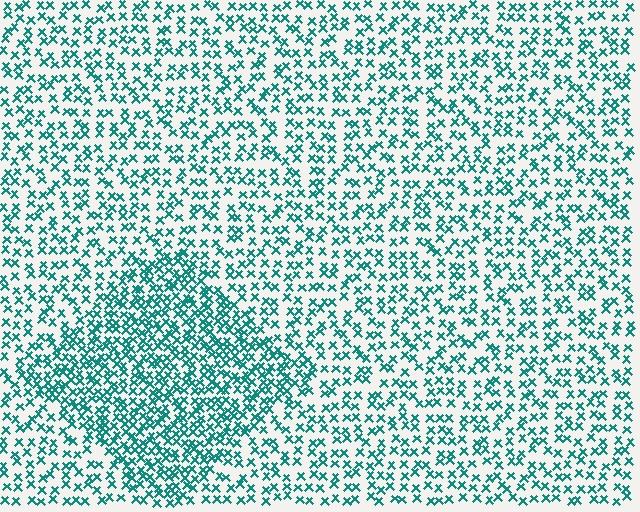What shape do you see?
I see a diamond.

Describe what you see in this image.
The image contains small teal elements arranged at two different densities. A diamond-shaped region is visible where the elements are more densely packed than the surrounding area.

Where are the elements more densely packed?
The elements are more densely packed inside the diamond boundary.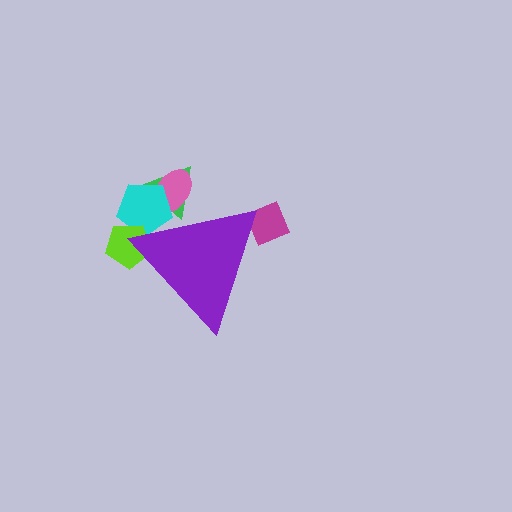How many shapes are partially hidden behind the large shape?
5 shapes are partially hidden.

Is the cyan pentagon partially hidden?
Yes, the cyan pentagon is partially hidden behind the purple triangle.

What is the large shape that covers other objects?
A purple triangle.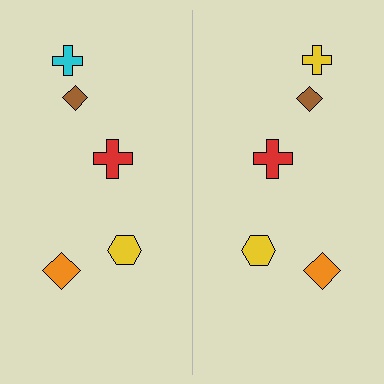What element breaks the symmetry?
The yellow cross on the right side breaks the symmetry — its mirror counterpart is cyan.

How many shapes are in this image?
There are 10 shapes in this image.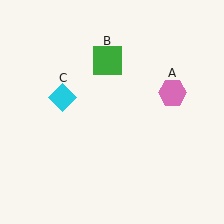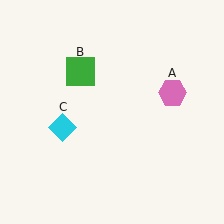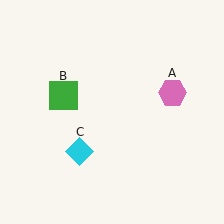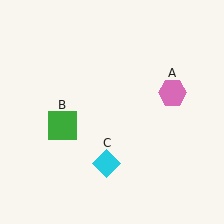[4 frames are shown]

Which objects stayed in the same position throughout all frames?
Pink hexagon (object A) remained stationary.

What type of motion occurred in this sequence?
The green square (object B), cyan diamond (object C) rotated counterclockwise around the center of the scene.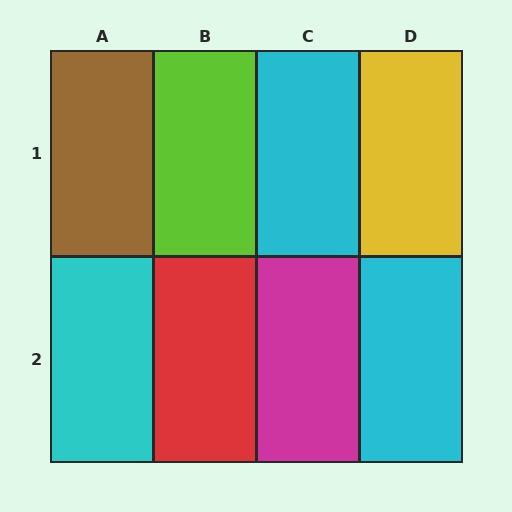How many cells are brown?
1 cell is brown.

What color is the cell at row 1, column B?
Lime.